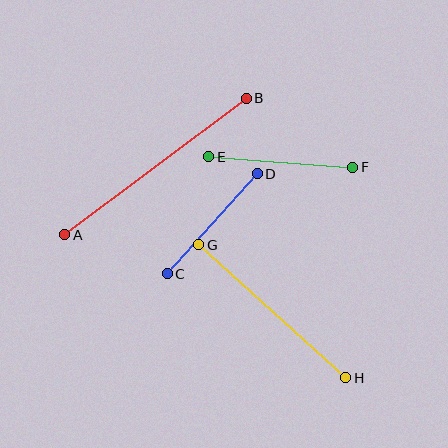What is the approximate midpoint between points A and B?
The midpoint is at approximately (155, 166) pixels.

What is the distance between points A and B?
The distance is approximately 227 pixels.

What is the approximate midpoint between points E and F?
The midpoint is at approximately (281, 162) pixels.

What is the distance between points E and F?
The distance is approximately 144 pixels.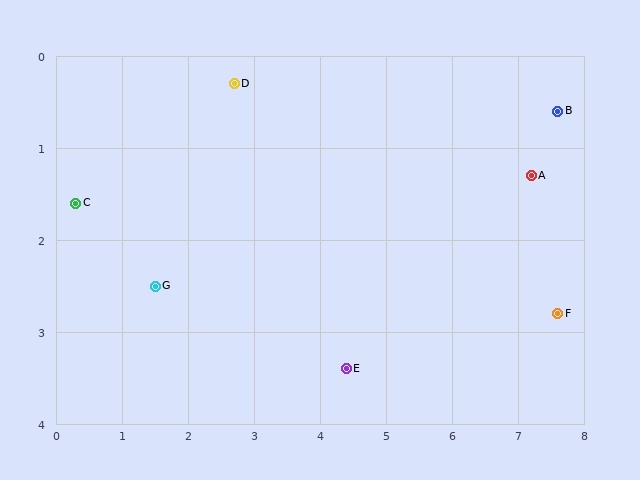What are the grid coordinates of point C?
Point C is at approximately (0.3, 1.6).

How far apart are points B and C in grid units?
Points B and C are about 7.4 grid units apart.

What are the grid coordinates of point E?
Point E is at approximately (4.4, 3.4).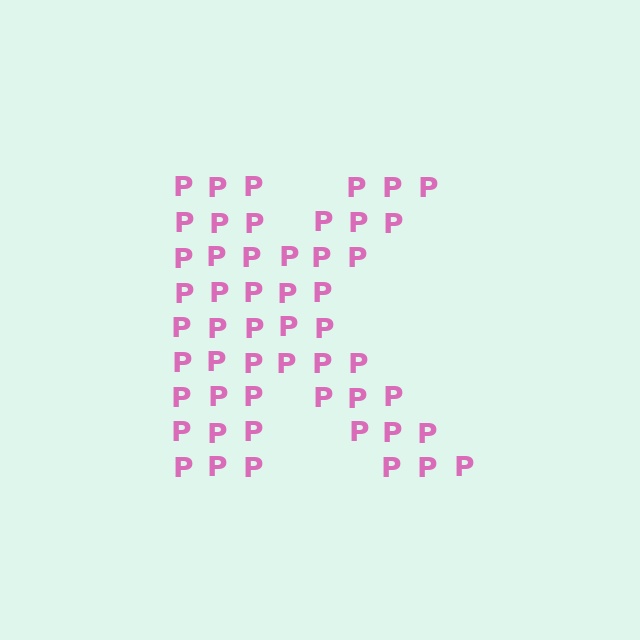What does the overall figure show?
The overall figure shows the letter K.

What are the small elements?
The small elements are letter P's.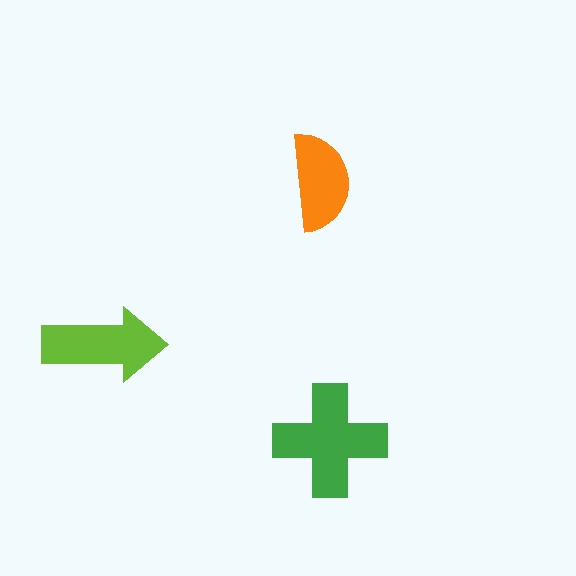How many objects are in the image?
There are 3 objects in the image.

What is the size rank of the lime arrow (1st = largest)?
2nd.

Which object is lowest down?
The green cross is bottommost.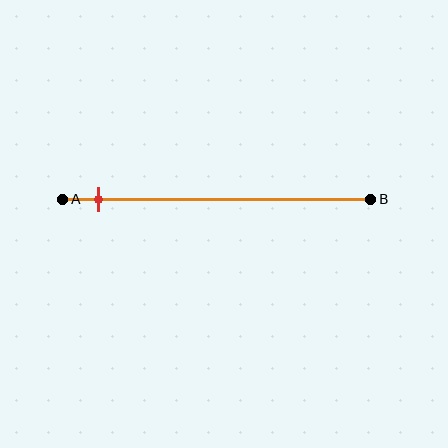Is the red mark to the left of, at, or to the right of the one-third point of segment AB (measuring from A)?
The red mark is to the left of the one-third point of segment AB.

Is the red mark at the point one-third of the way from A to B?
No, the mark is at about 10% from A, not at the 33% one-third point.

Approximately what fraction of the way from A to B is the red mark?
The red mark is approximately 10% of the way from A to B.